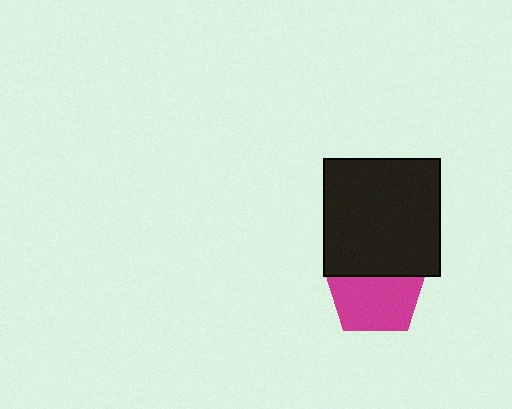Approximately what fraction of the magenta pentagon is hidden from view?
Roughly 38% of the magenta pentagon is hidden behind the black square.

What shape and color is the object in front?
The object in front is a black square.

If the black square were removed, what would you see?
You would see the complete magenta pentagon.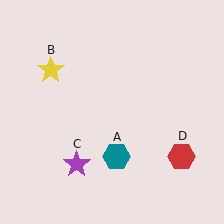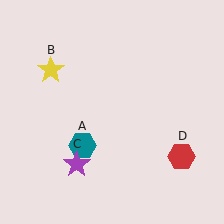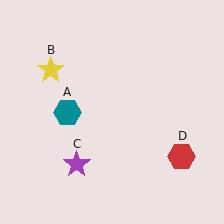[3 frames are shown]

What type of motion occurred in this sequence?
The teal hexagon (object A) rotated clockwise around the center of the scene.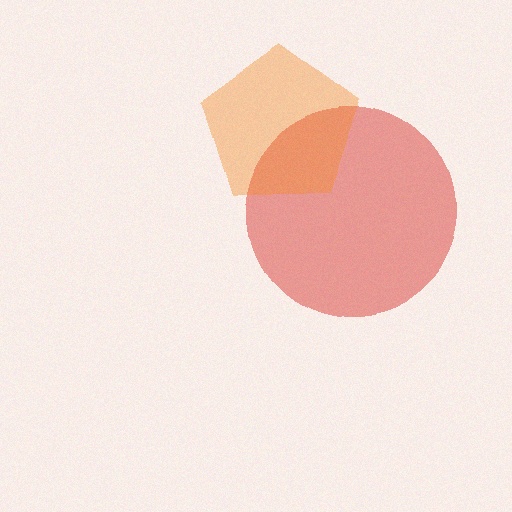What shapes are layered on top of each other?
The layered shapes are: a red circle, an orange pentagon.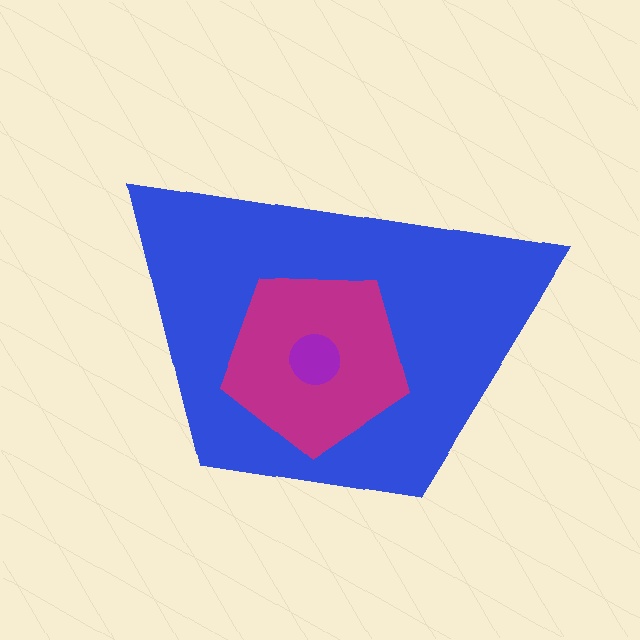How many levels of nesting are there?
3.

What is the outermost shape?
The blue trapezoid.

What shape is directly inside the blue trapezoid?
The magenta pentagon.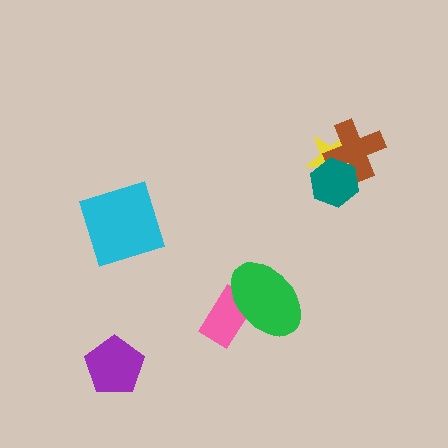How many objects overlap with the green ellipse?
1 object overlaps with the green ellipse.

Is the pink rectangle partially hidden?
Yes, it is partially covered by another shape.